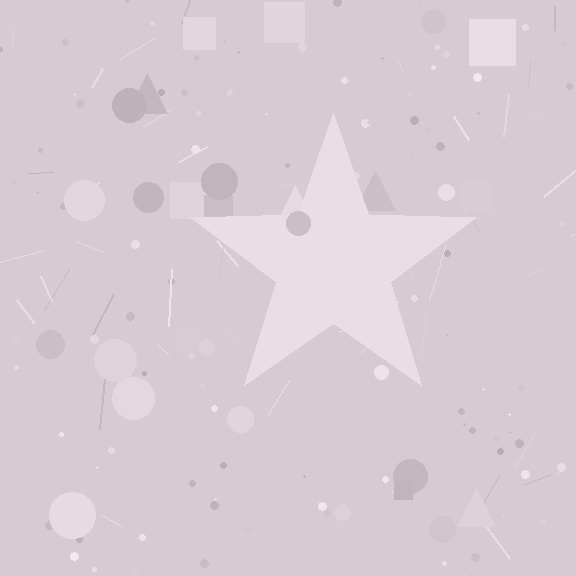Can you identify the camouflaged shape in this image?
The camouflaged shape is a star.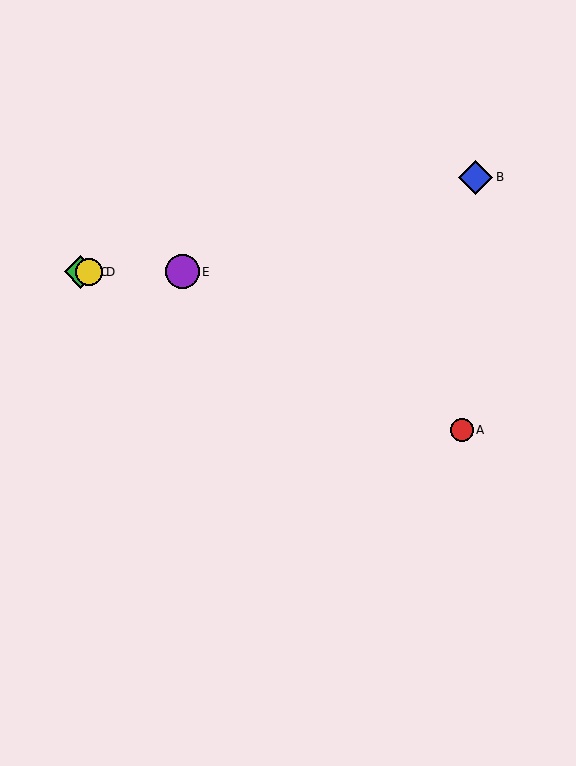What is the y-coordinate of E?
Object E is at y≈272.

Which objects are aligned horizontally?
Objects C, D, E are aligned horizontally.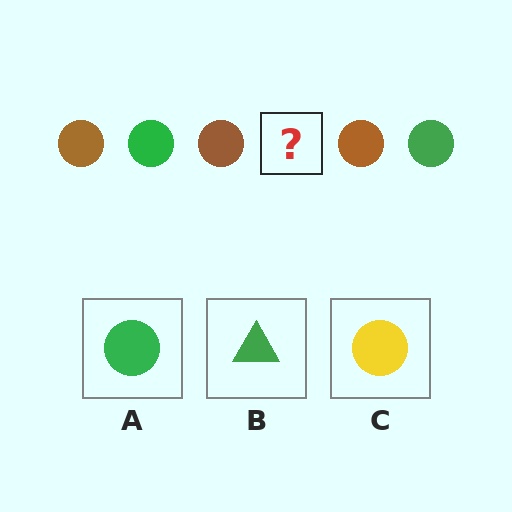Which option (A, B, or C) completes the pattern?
A.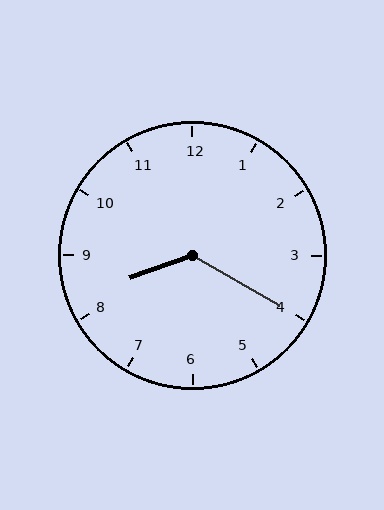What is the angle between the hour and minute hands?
Approximately 130 degrees.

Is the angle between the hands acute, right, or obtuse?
It is obtuse.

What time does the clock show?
8:20.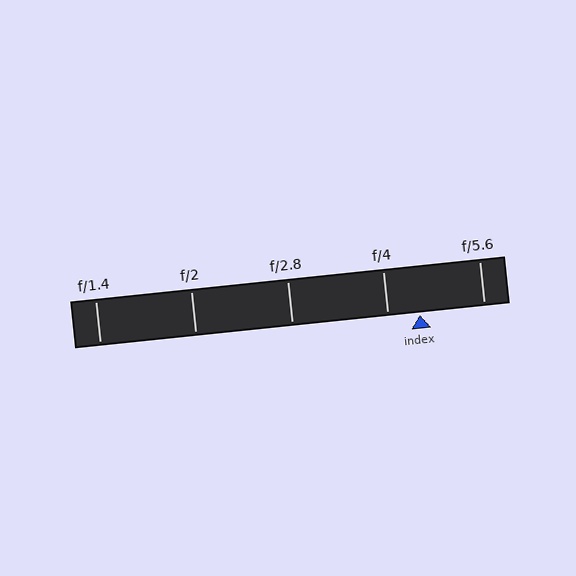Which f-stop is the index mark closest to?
The index mark is closest to f/4.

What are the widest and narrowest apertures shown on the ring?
The widest aperture shown is f/1.4 and the narrowest is f/5.6.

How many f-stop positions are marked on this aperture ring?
There are 5 f-stop positions marked.